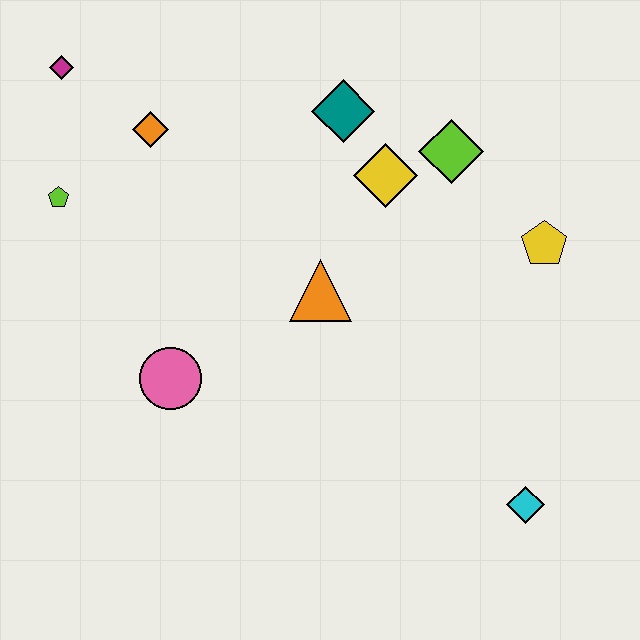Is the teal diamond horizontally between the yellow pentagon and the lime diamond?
No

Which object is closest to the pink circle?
The orange triangle is closest to the pink circle.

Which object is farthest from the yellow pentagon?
The magenta diamond is farthest from the yellow pentagon.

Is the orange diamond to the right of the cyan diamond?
No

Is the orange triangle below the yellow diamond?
Yes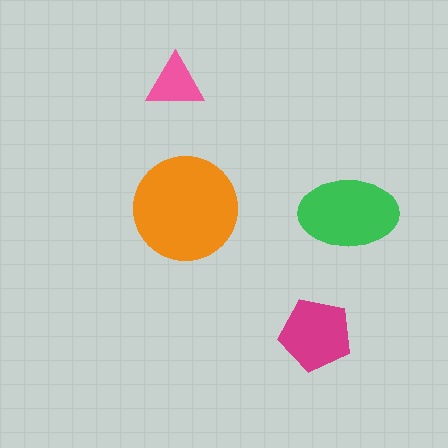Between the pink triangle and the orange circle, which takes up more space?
The orange circle.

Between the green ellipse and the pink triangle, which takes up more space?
The green ellipse.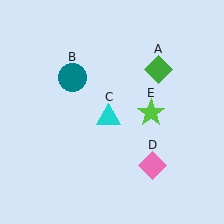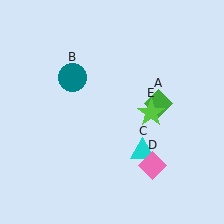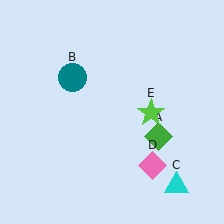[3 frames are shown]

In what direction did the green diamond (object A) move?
The green diamond (object A) moved down.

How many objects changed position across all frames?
2 objects changed position: green diamond (object A), cyan triangle (object C).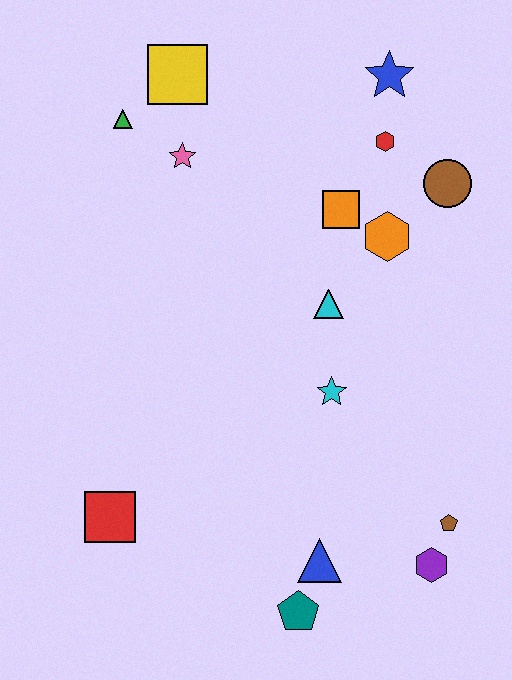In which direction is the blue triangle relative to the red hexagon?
The blue triangle is below the red hexagon.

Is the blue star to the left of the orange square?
No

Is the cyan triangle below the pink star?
Yes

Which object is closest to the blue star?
The red hexagon is closest to the blue star.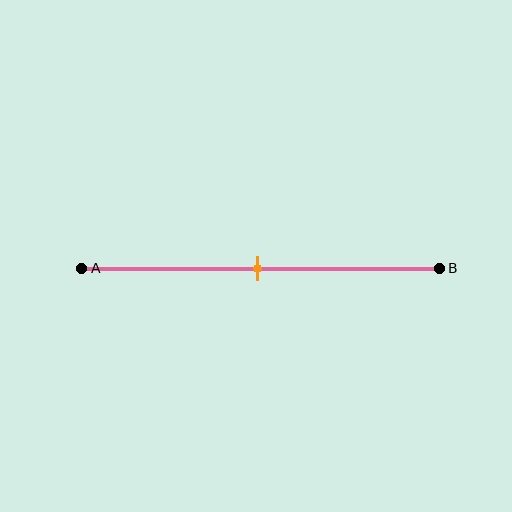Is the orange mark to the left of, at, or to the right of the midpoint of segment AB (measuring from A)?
The orange mark is approximately at the midpoint of segment AB.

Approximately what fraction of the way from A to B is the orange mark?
The orange mark is approximately 50% of the way from A to B.